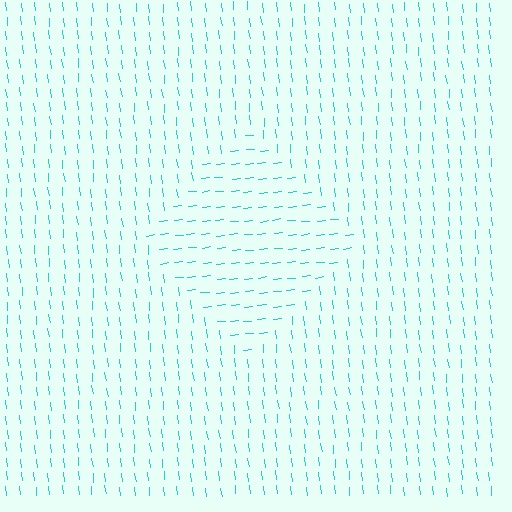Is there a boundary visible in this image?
Yes, there is a texture boundary formed by a change in line orientation.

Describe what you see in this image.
The image is filled with small cyan line segments. A diamond region in the image has lines oriented differently from the surrounding lines, creating a visible texture boundary.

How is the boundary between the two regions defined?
The boundary is defined purely by a change in line orientation (approximately 90 degrees difference). All lines are the same color and thickness.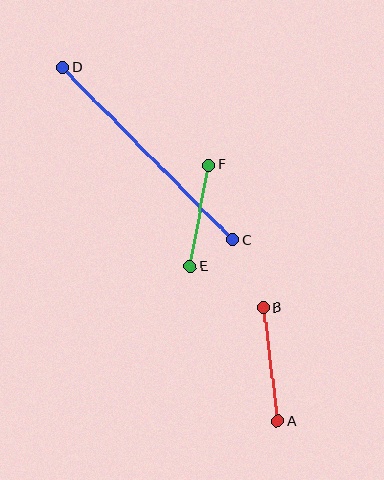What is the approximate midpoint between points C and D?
The midpoint is at approximately (148, 154) pixels.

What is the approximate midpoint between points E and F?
The midpoint is at approximately (199, 216) pixels.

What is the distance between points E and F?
The distance is approximately 103 pixels.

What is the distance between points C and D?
The distance is approximately 242 pixels.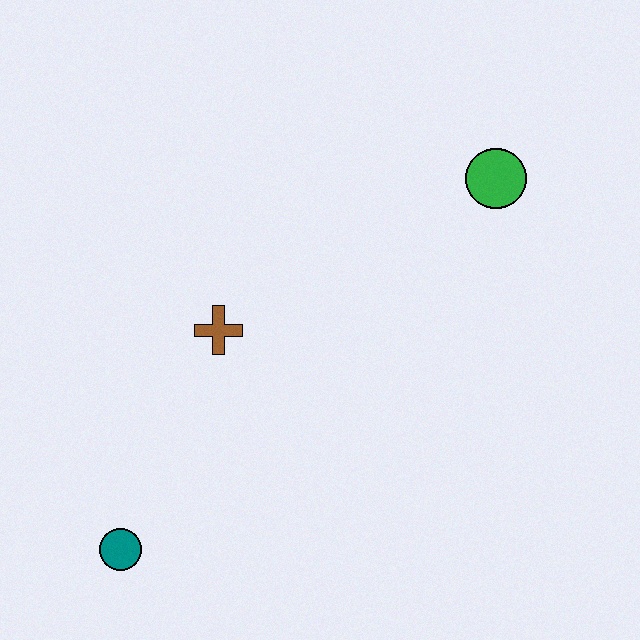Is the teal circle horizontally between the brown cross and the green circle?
No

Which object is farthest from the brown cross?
The green circle is farthest from the brown cross.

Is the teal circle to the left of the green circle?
Yes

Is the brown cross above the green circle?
No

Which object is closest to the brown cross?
The teal circle is closest to the brown cross.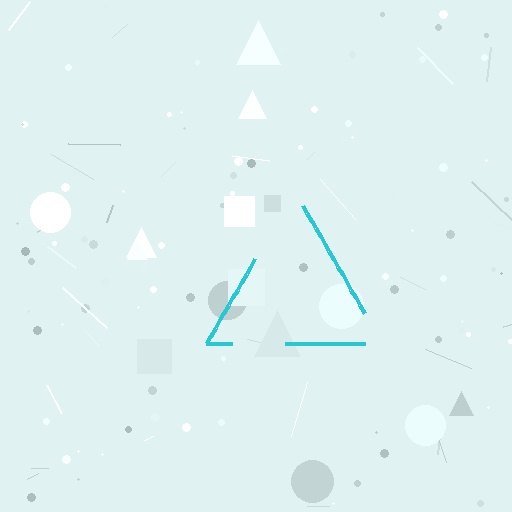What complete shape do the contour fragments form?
The contour fragments form a triangle.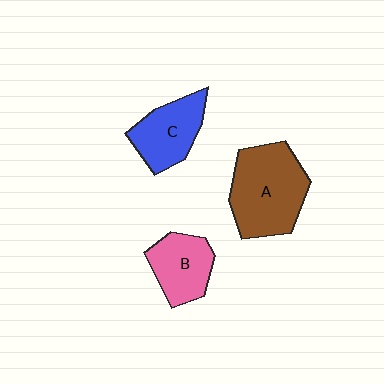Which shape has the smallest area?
Shape B (pink).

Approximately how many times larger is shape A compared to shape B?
Approximately 1.6 times.